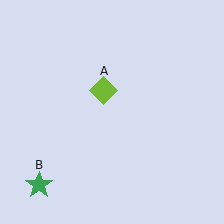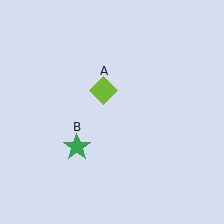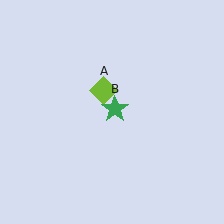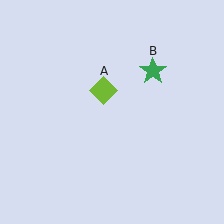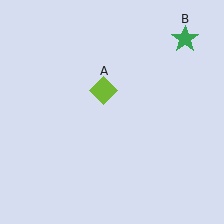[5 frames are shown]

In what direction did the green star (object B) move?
The green star (object B) moved up and to the right.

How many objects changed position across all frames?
1 object changed position: green star (object B).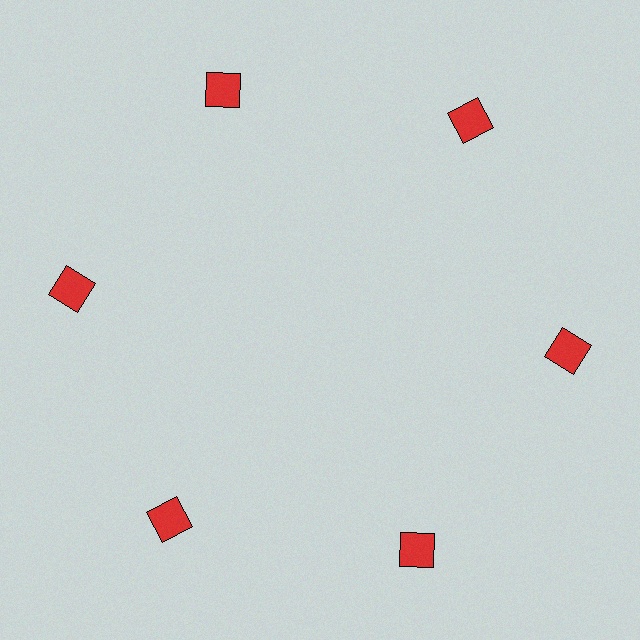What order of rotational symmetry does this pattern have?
This pattern has 6-fold rotational symmetry.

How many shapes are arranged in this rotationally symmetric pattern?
There are 6 shapes, arranged in 6 groups of 1.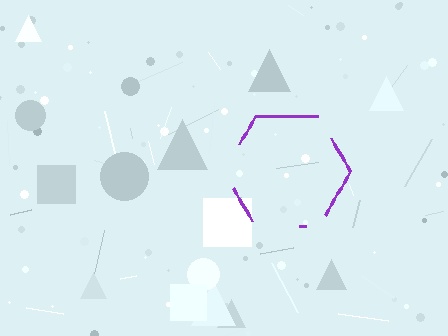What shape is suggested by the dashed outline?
The dashed outline suggests a hexagon.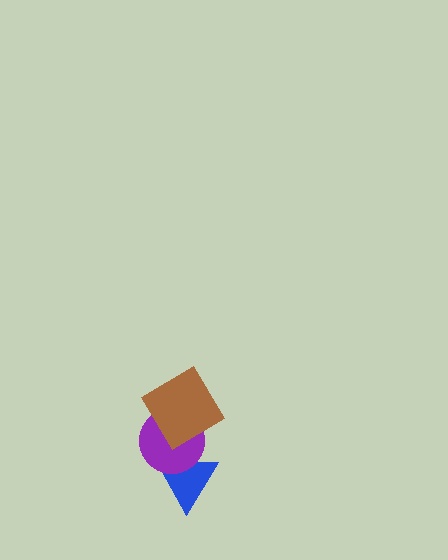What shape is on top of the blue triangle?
The purple circle is on top of the blue triangle.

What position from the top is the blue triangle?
The blue triangle is 3rd from the top.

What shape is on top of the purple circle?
The brown diamond is on top of the purple circle.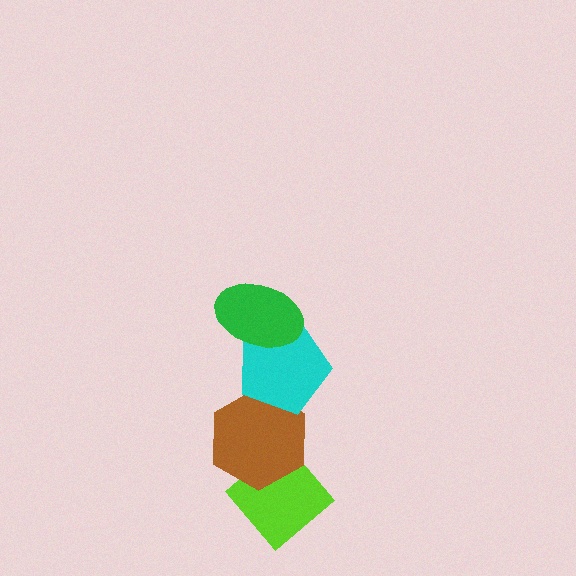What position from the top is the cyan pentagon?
The cyan pentagon is 2nd from the top.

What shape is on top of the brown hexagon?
The cyan pentagon is on top of the brown hexagon.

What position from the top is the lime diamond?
The lime diamond is 4th from the top.